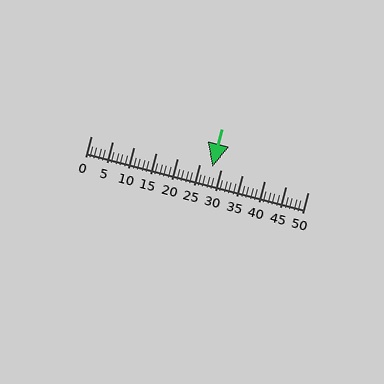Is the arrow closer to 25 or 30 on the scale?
The arrow is closer to 30.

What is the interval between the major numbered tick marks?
The major tick marks are spaced 5 units apart.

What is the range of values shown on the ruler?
The ruler shows values from 0 to 50.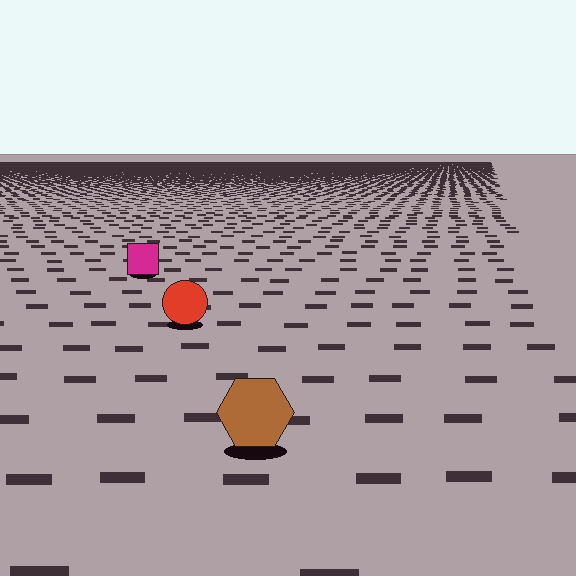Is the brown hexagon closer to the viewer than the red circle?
Yes. The brown hexagon is closer — you can tell from the texture gradient: the ground texture is coarser near it.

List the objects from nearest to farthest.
From nearest to farthest: the brown hexagon, the red circle, the magenta square.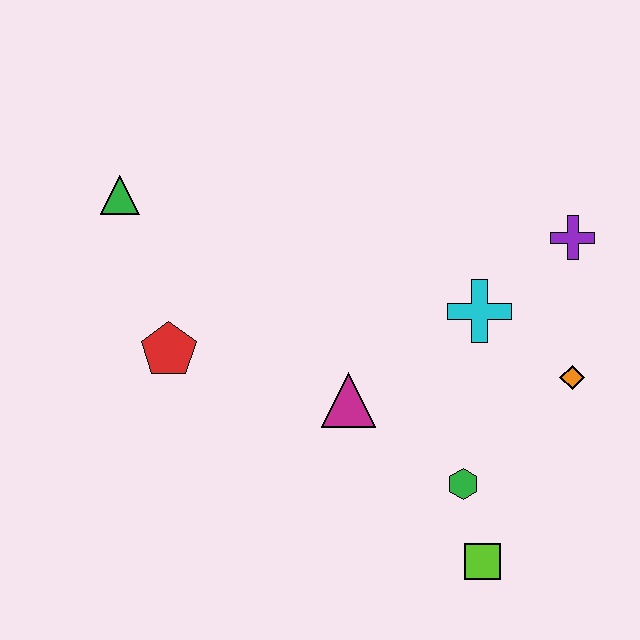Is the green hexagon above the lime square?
Yes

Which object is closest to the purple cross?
The cyan cross is closest to the purple cross.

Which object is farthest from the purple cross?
The green triangle is farthest from the purple cross.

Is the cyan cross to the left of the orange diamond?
Yes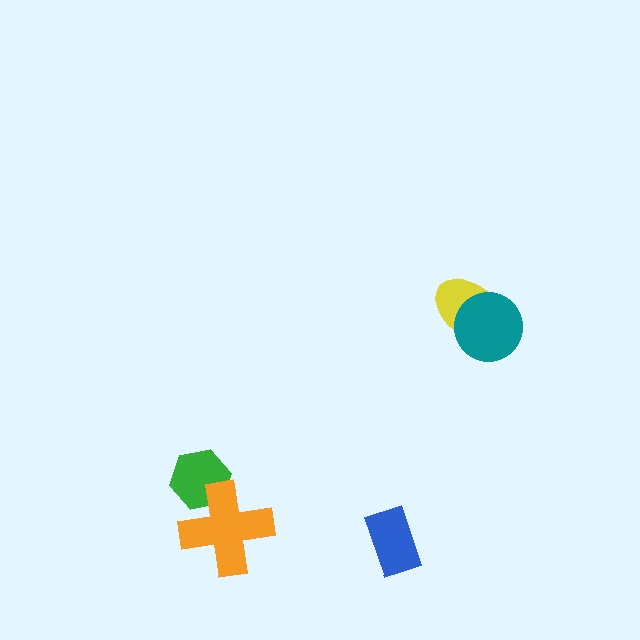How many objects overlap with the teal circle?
1 object overlaps with the teal circle.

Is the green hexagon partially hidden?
Yes, it is partially covered by another shape.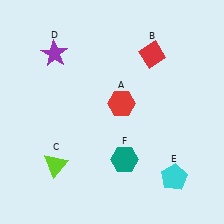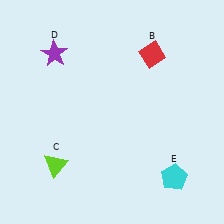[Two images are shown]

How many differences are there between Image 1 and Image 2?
There are 2 differences between the two images.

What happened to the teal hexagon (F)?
The teal hexagon (F) was removed in Image 2. It was in the bottom-right area of Image 1.